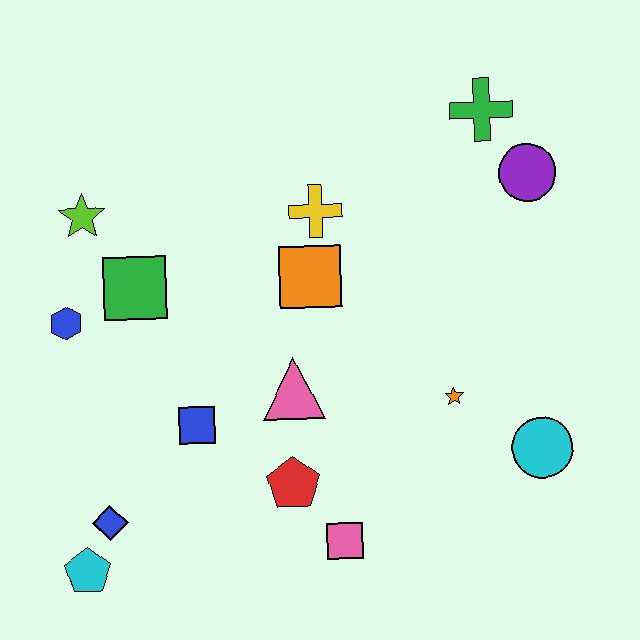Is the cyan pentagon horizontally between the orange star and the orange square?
No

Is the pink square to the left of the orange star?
Yes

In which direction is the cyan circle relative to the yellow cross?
The cyan circle is below the yellow cross.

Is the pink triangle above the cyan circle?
Yes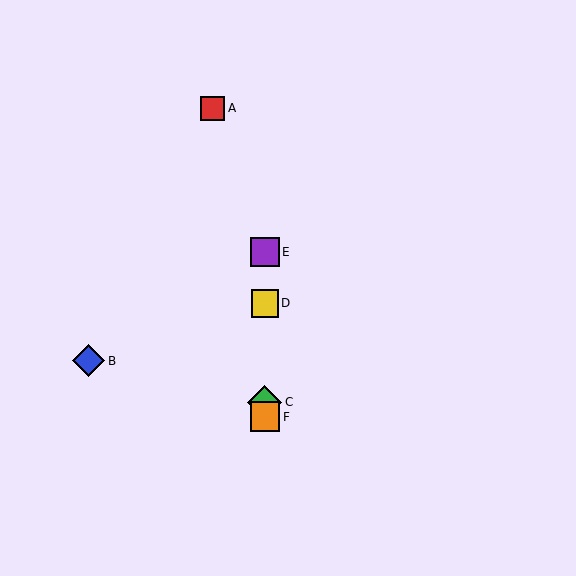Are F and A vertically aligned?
No, F is at x≈265 and A is at x≈213.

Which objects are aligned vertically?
Objects C, D, E, F are aligned vertically.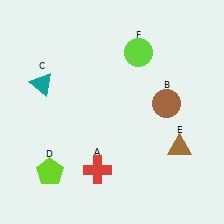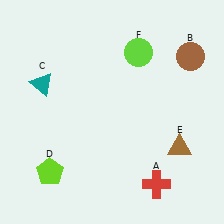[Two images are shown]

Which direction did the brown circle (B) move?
The brown circle (B) moved up.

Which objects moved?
The objects that moved are: the red cross (A), the brown circle (B).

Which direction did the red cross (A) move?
The red cross (A) moved right.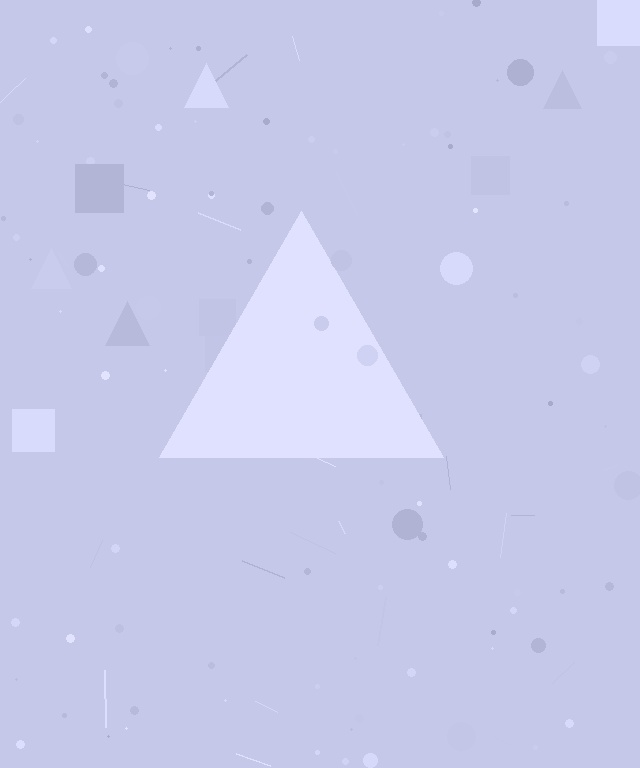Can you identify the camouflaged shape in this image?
The camouflaged shape is a triangle.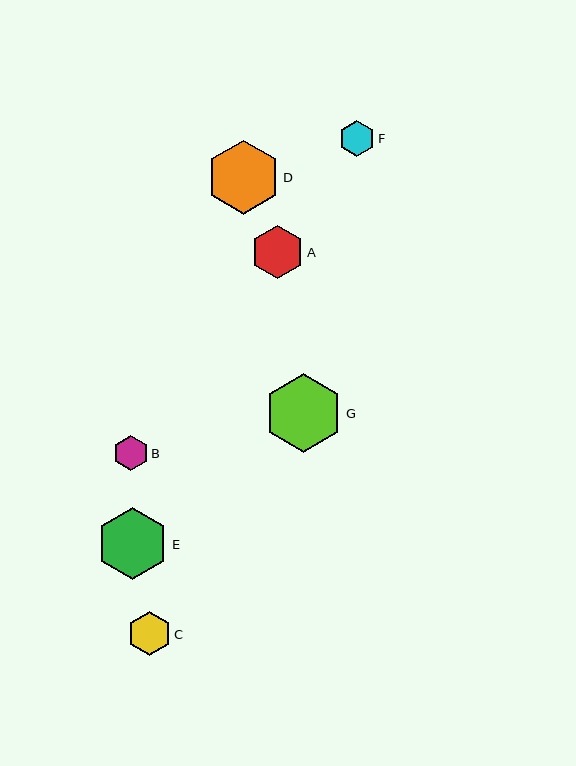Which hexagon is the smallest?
Hexagon B is the smallest with a size of approximately 35 pixels.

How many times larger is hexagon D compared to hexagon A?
Hexagon D is approximately 1.4 times the size of hexagon A.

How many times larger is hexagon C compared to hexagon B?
Hexagon C is approximately 1.2 times the size of hexagon B.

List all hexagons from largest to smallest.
From largest to smallest: G, D, E, A, C, F, B.